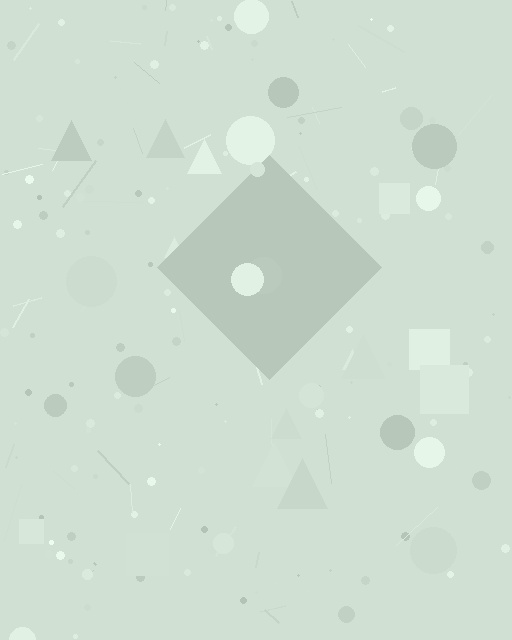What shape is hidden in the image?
A diamond is hidden in the image.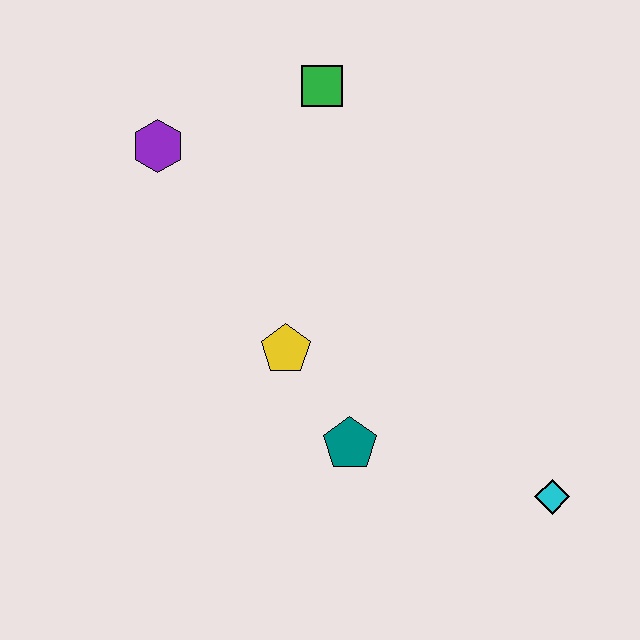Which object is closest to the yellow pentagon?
The teal pentagon is closest to the yellow pentagon.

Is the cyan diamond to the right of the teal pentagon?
Yes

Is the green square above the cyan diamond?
Yes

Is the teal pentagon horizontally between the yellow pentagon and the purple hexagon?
No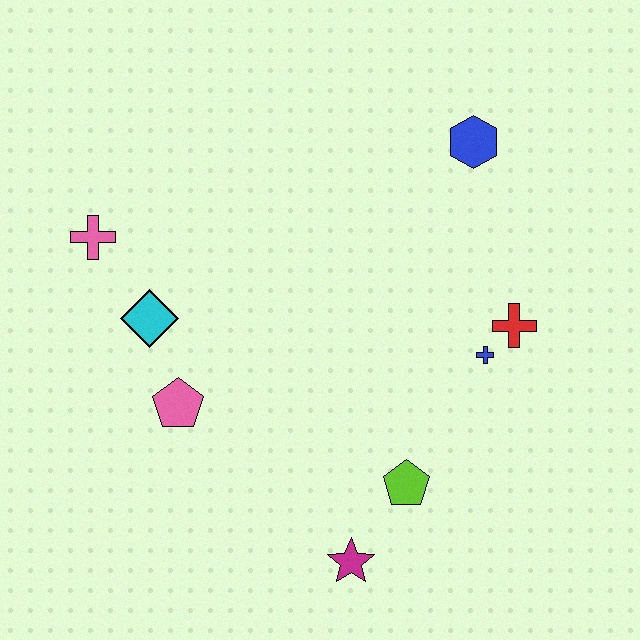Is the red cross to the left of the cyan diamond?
No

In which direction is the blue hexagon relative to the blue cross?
The blue hexagon is above the blue cross.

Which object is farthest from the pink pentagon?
The blue hexagon is farthest from the pink pentagon.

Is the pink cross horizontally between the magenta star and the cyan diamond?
No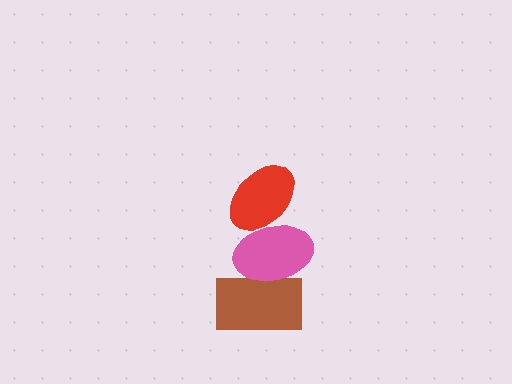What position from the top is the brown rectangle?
The brown rectangle is 3rd from the top.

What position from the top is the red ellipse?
The red ellipse is 1st from the top.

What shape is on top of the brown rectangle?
The pink ellipse is on top of the brown rectangle.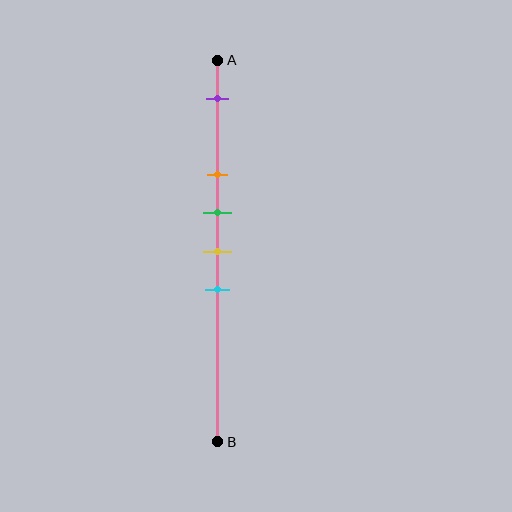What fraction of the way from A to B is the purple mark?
The purple mark is approximately 10% (0.1) of the way from A to B.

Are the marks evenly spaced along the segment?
No, the marks are not evenly spaced.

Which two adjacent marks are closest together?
The green and yellow marks are the closest adjacent pair.